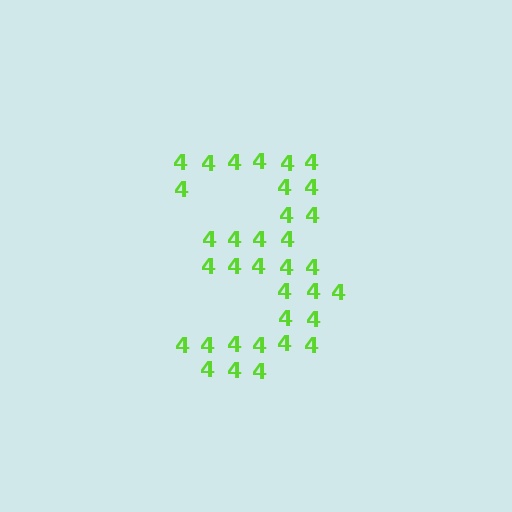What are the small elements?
The small elements are digit 4's.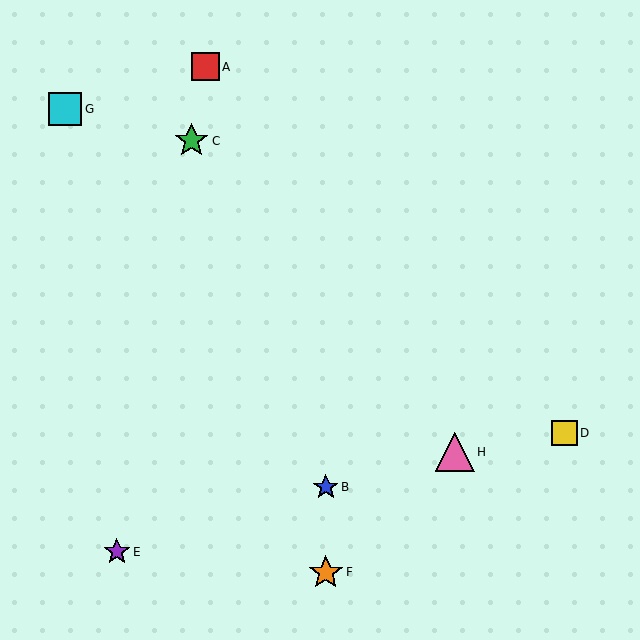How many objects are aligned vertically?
2 objects (B, F) are aligned vertically.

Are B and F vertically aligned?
Yes, both are at x≈326.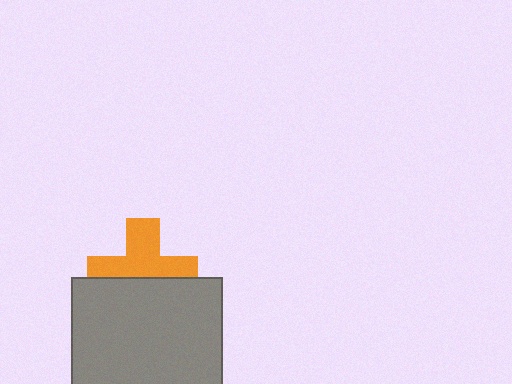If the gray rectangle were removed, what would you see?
You would see the complete orange cross.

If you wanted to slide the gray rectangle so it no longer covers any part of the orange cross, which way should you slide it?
Slide it down — that is the most direct way to separate the two shapes.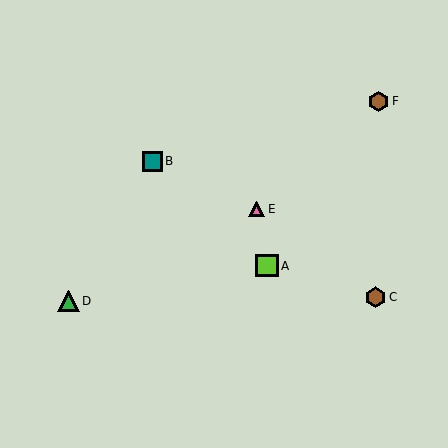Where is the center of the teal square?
The center of the teal square is at (152, 161).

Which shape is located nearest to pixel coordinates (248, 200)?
The pink triangle (labeled E) at (257, 209) is nearest to that location.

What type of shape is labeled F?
Shape F is a brown hexagon.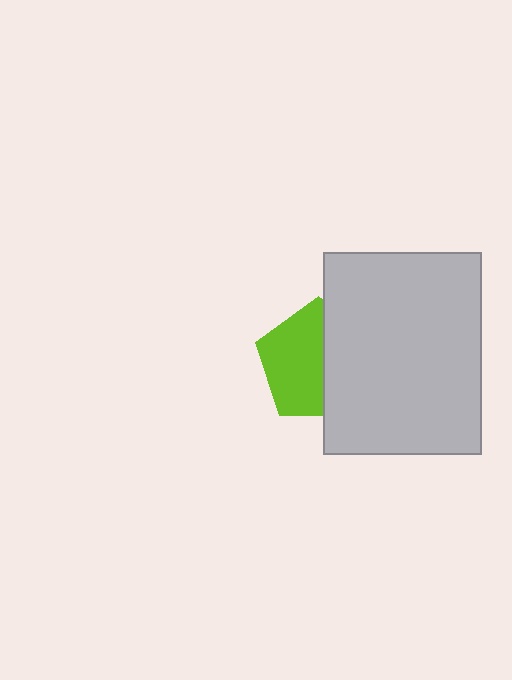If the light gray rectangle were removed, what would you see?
You would see the complete lime pentagon.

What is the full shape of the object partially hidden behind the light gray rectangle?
The partially hidden object is a lime pentagon.